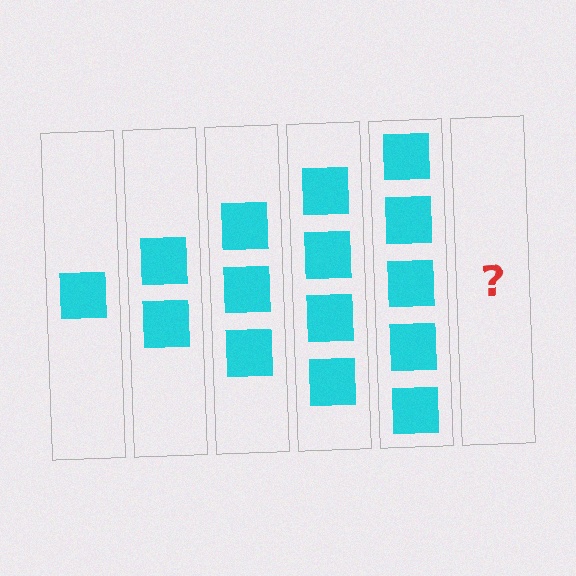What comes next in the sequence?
The next element should be 6 squares.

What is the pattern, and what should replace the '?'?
The pattern is that each step adds one more square. The '?' should be 6 squares.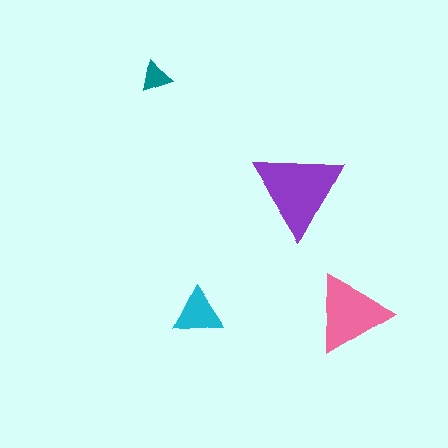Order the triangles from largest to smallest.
the purple one, the pink one, the cyan one, the teal one.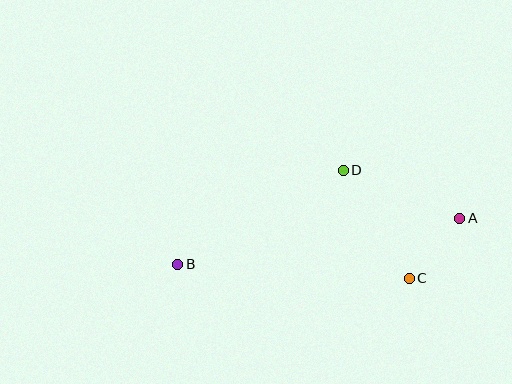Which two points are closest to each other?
Points A and C are closest to each other.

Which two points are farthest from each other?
Points A and B are farthest from each other.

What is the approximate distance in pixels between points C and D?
The distance between C and D is approximately 127 pixels.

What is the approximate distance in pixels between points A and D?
The distance between A and D is approximately 126 pixels.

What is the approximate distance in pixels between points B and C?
The distance between B and C is approximately 232 pixels.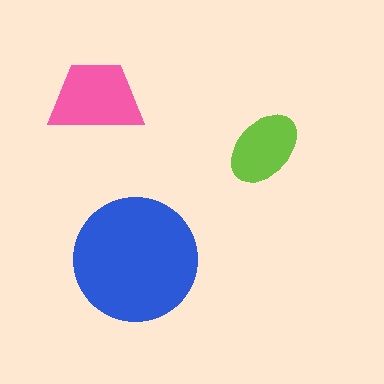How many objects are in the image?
There are 3 objects in the image.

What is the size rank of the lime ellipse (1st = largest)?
3rd.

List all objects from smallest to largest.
The lime ellipse, the pink trapezoid, the blue circle.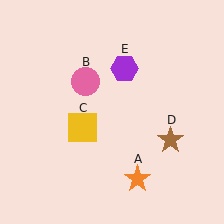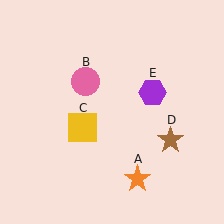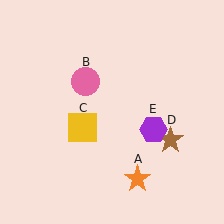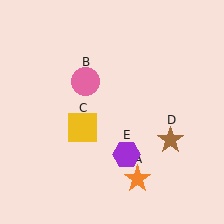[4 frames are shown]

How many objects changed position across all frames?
1 object changed position: purple hexagon (object E).